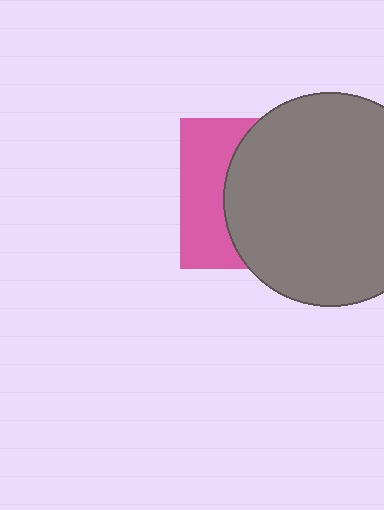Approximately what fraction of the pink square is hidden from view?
Roughly 65% of the pink square is hidden behind the gray circle.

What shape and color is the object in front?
The object in front is a gray circle.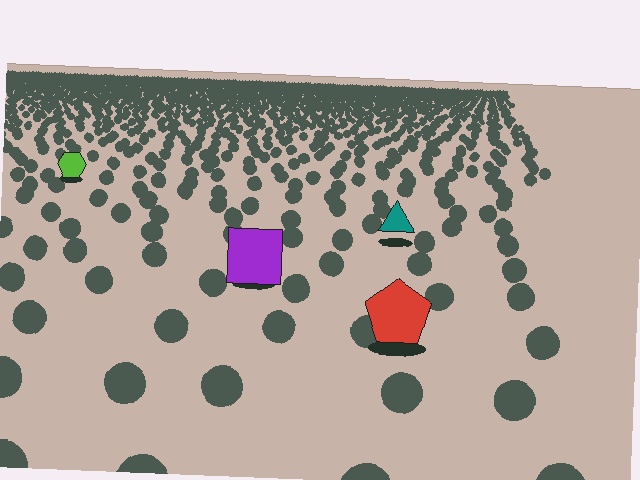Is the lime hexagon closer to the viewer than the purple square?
No. The purple square is closer — you can tell from the texture gradient: the ground texture is coarser near it.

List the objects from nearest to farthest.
From nearest to farthest: the red pentagon, the purple square, the teal triangle, the lime hexagon.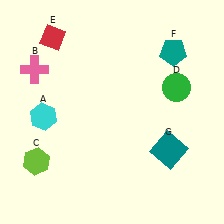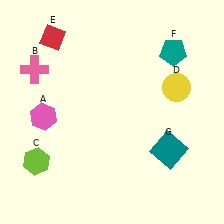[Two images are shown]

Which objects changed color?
A changed from cyan to pink. D changed from green to yellow.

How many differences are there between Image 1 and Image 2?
There are 2 differences between the two images.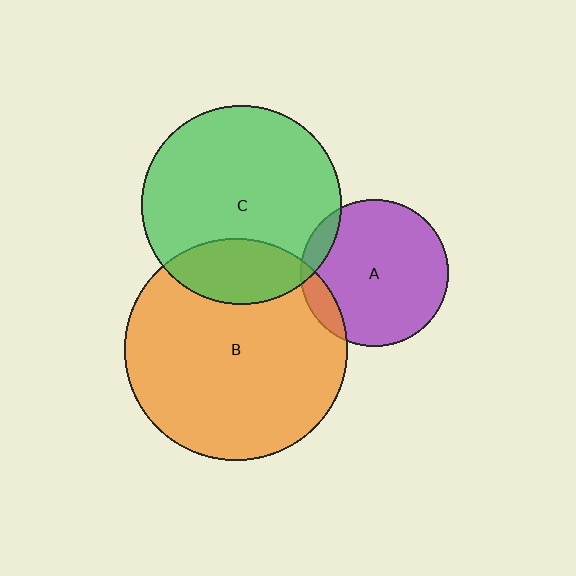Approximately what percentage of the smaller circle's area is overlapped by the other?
Approximately 10%.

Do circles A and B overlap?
Yes.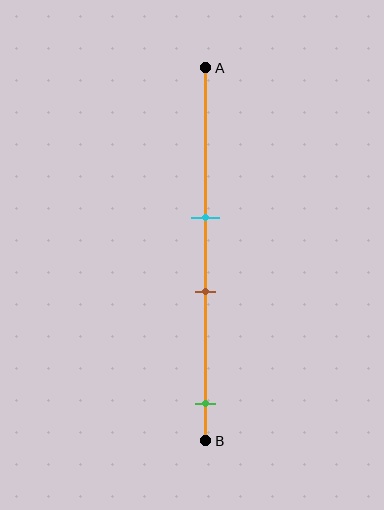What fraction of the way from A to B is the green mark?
The green mark is approximately 90% (0.9) of the way from A to B.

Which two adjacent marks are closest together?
The cyan and brown marks are the closest adjacent pair.